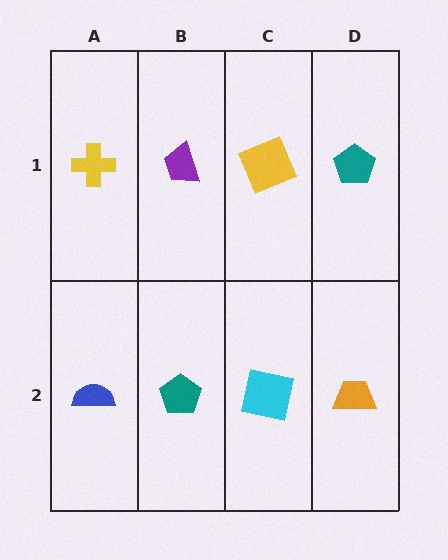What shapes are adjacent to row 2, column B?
A purple trapezoid (row 1, column B), a blue semicircle (row 2, column A), a cyan square (row 2, column C).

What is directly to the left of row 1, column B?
A yellow cross.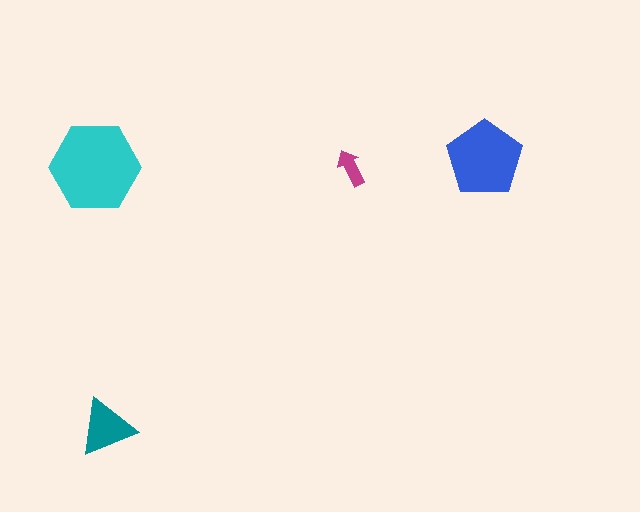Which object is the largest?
The cyan hexagon.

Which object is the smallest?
The magenta arrow.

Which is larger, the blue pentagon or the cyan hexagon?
The cyan hexagon.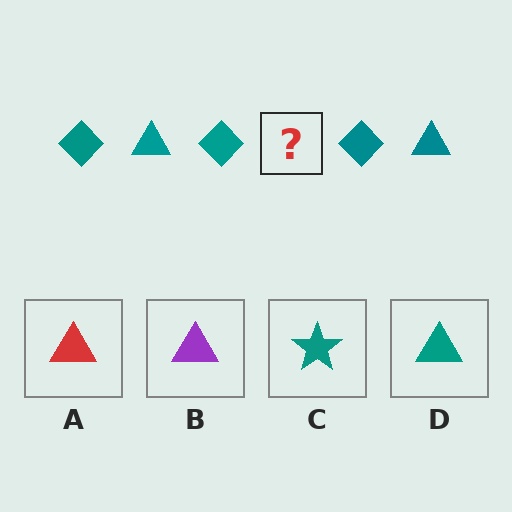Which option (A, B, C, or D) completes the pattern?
D.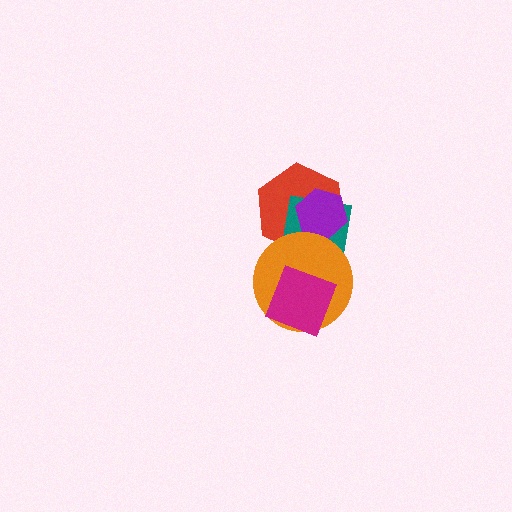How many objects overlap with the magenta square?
1 object overlaps with the magenta square.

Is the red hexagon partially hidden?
Yes, it is partially covered by another shape.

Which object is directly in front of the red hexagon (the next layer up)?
The teal square is directly in front of the red hexagon.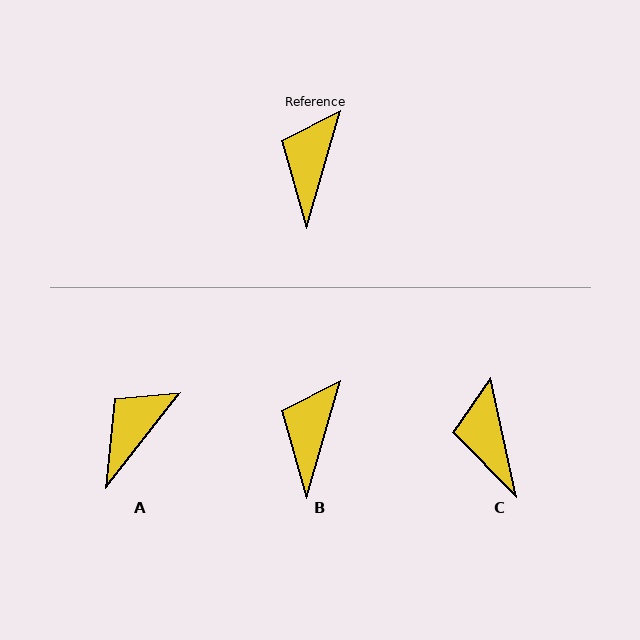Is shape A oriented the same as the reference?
No, it is off by about 22 degrees.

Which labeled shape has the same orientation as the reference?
B.